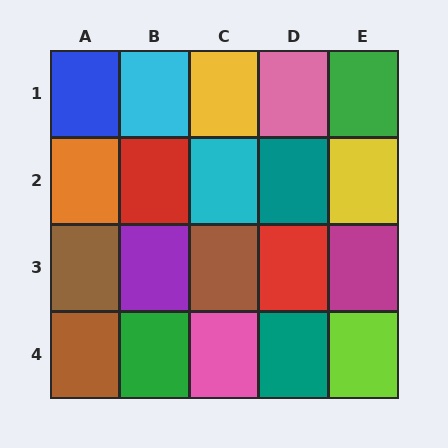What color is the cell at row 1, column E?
Green.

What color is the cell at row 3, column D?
Red.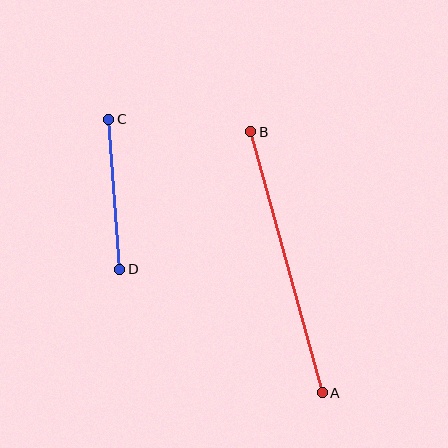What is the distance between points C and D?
The distance is approximately 150 pixels.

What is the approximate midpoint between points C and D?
The midpoint is at approximately (114, 194) pixels.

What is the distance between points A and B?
The distance is approximately 270 pixels.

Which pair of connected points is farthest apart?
Points A and B are farthest apart.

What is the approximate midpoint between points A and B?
The midpoint is at approximately (287, 262) pixels.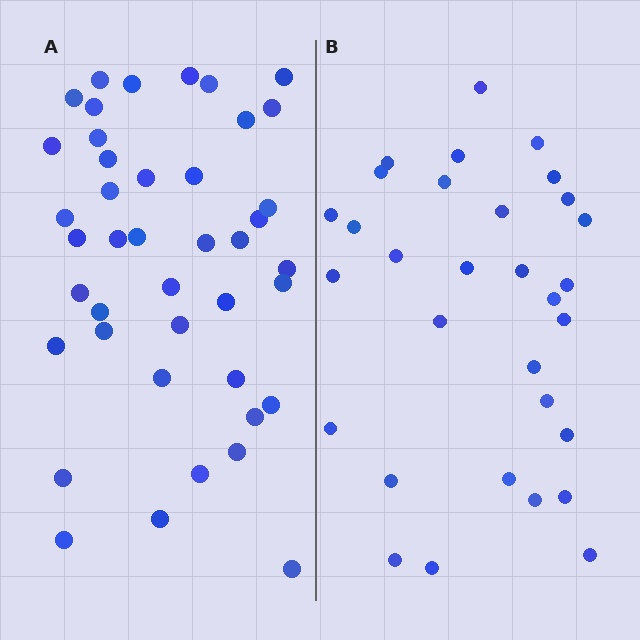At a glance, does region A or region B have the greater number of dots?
Region A (the left region) has more dots.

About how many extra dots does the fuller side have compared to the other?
Region A has roughly 12 or so more dots than region B.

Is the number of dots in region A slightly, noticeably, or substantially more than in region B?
Region A has noticeably more, but not dramatically so. The ratio is roughly 1.4 to 1.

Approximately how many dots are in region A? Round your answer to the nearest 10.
About 40 dots. (The exact count is 42, which rounds to 40.)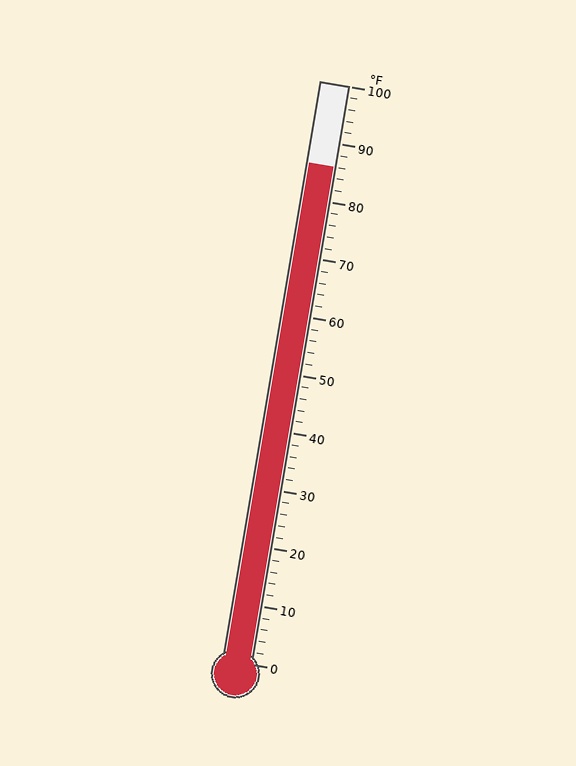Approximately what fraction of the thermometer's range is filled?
The thermometer is filled to approximately 85% of its range.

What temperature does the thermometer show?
The thermometer shows approximately 86°F.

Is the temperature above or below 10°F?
The temperature is above 10°F.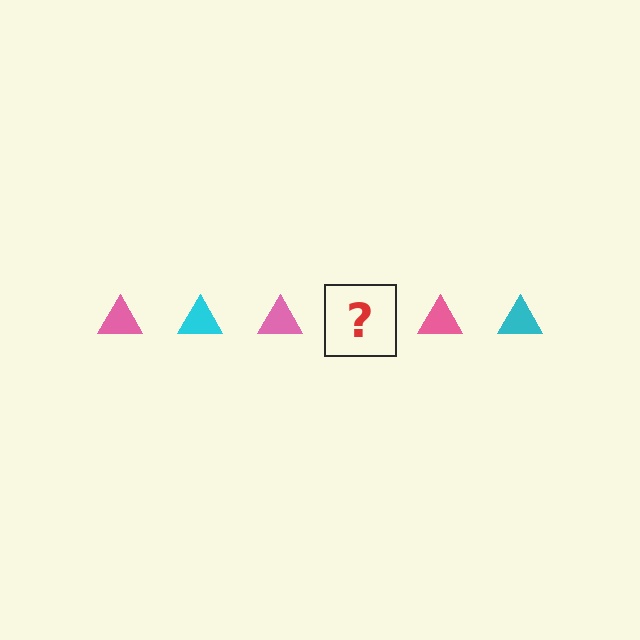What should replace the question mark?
The question mark should be replaced with a cyan triangle.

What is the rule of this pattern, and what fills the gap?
The rule is that the pattern cycles through pink, cyan triangles. The gap should be filled with a cyan triangle.